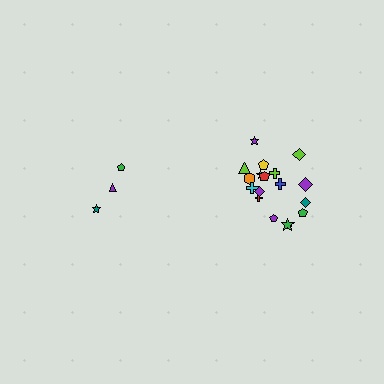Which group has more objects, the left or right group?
The right group.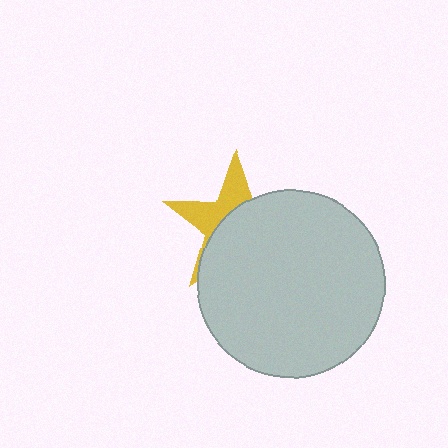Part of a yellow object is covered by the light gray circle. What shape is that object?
It is a star.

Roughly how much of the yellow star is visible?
A small part of it is visible (roughly 37%).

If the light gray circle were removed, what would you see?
You would see the complete yellow star.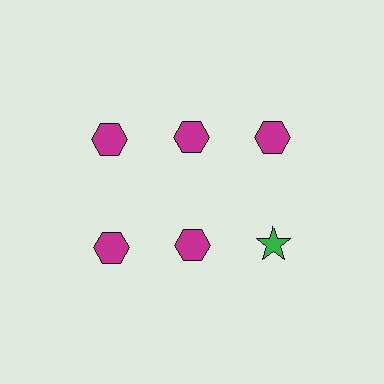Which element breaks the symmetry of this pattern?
The green star in the second row, center column breaks the symmetry. All other shapes are magenta hexagons.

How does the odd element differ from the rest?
It differs in both color (green instead of magenta) and shape (star instead of hexagon).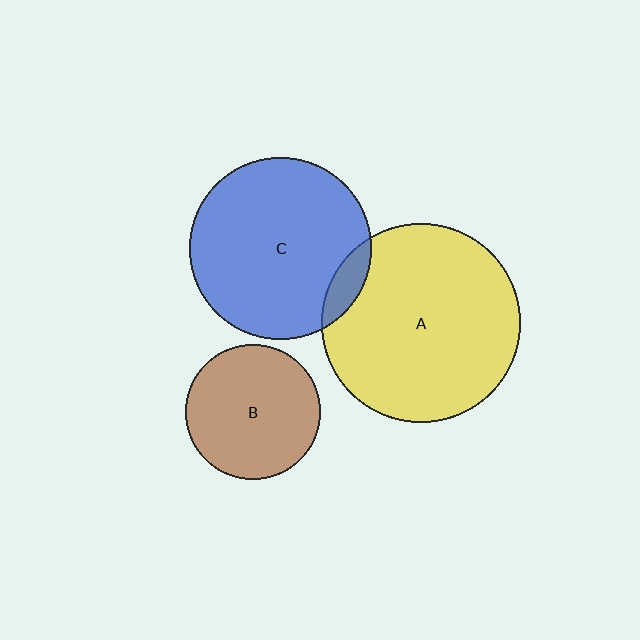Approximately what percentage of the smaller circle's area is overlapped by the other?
Approximately 10%.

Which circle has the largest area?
Circle A (yellow).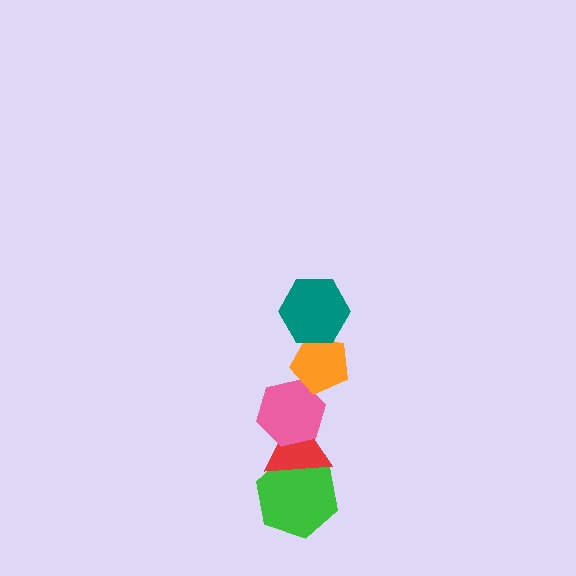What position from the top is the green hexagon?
The green hexagon is 5th from the top.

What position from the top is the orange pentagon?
The orange pentagon is 2nd from the top.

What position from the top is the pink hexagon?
The pink hexagon is 3rd from the top.